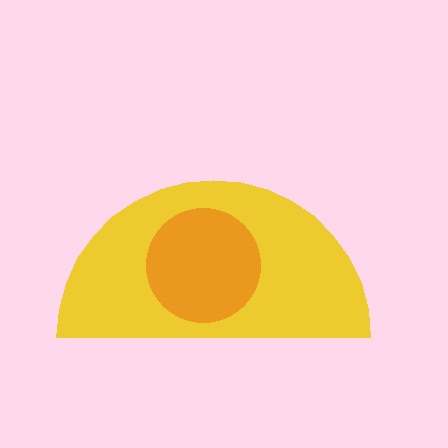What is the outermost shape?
The yellow semicircle.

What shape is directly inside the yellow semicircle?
The orange circle.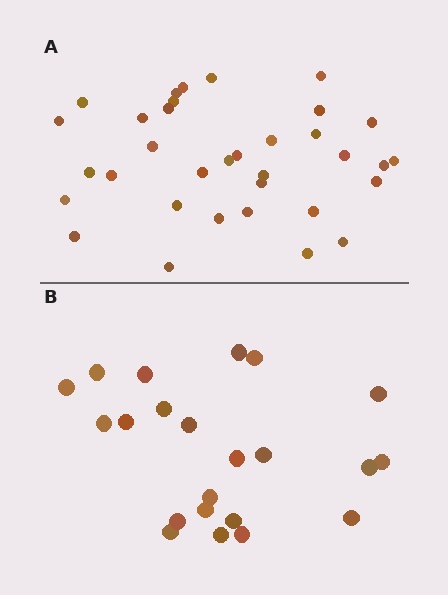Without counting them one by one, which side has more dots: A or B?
Region A (the top region) has more dots.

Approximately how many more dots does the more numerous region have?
Region A has roughly 12 or so more dots than region B.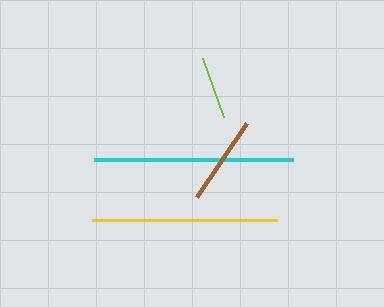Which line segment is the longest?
The cyan line is the longest at approximately 199 pixels.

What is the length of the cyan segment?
The cyan segment is approximately 199 pixels long.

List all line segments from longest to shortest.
From longest to shortest: cyan, yellow, brown, lime.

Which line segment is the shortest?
The lime line is the shortest at approximately 63 pixels.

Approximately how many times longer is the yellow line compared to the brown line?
The yellow line is approximately 2.1 times the length of the brown line.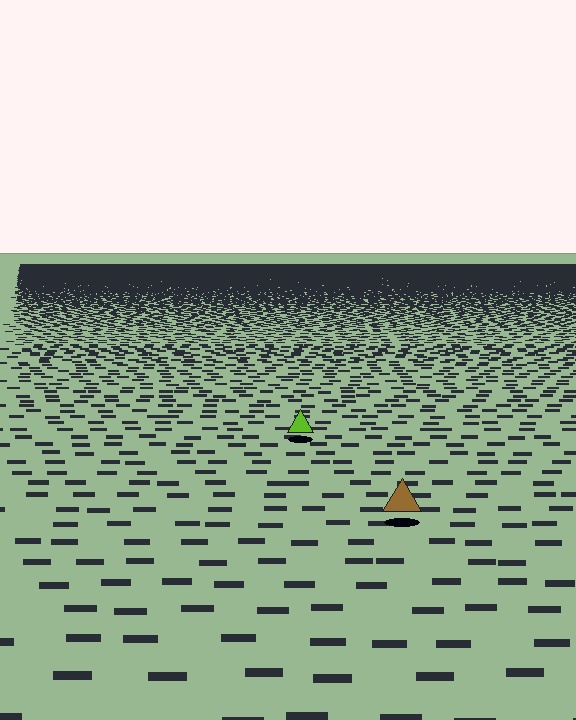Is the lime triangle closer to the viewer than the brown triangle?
No. The brown triangle is closer — you can tell from the texture gradient: the ground texture is coarser near it.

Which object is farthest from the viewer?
The lime triangle is farthest from the viewer. It appears smaller and the ground texture around it is denser.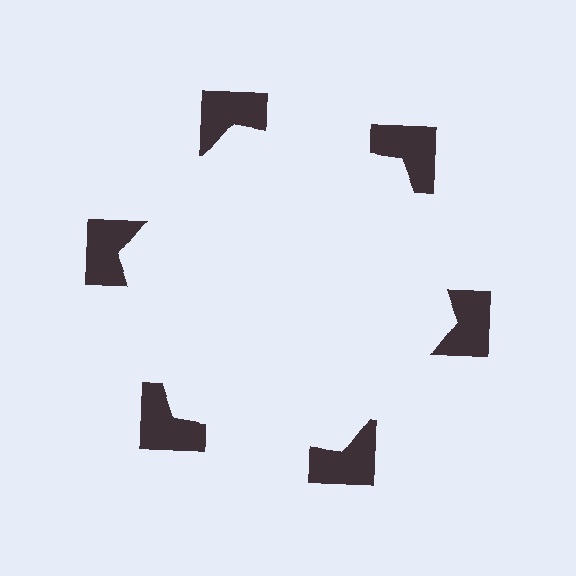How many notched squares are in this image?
There are 6 — one at each vertex of the illusory hexagon.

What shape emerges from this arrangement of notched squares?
An illusory hexagon — its edges are inferred from the aligned wedge cuts in the notched squares, not physically drawn.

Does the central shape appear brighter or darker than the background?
It typically appears slightly brighter than the background, even though no actual brightness change is drawn.